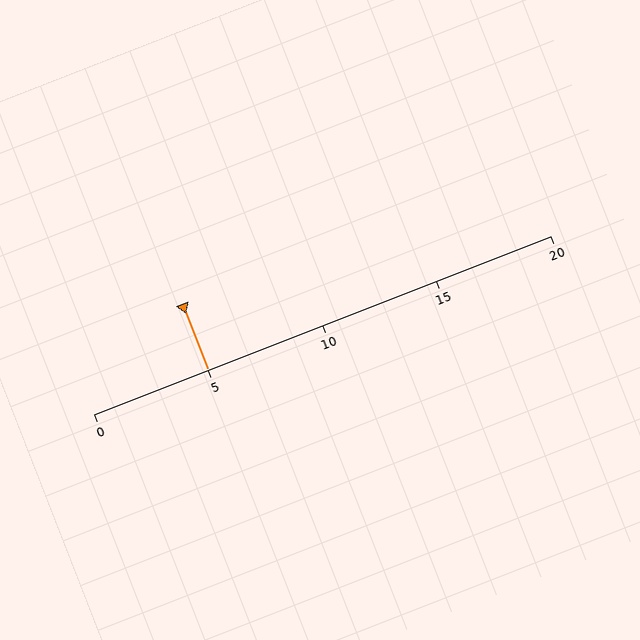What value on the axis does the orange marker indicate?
The marker indicates approximately 5.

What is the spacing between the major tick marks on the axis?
The major ticks are spaced 5 apart.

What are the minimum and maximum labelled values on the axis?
The axis runs from 0 to 20.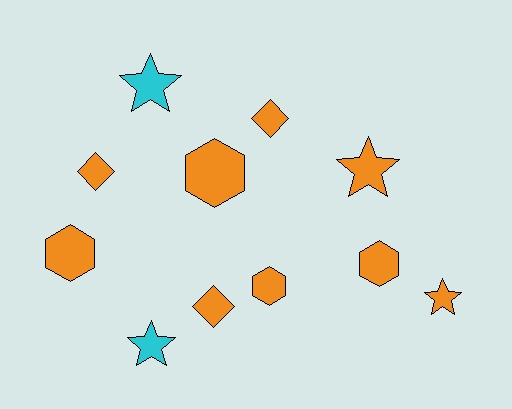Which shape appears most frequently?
Hexagon, with 4 objects.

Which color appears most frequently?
Orange, with 9 objects.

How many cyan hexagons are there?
There are no cyan hexagons.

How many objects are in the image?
There are 11 objects.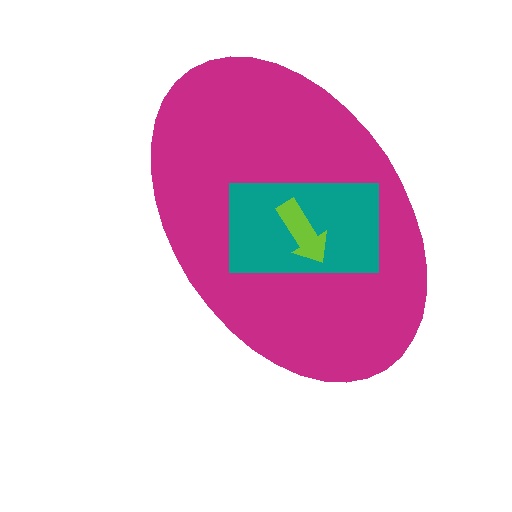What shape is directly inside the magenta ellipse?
The teal rectangle.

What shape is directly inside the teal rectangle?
The lime arrow.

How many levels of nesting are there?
3.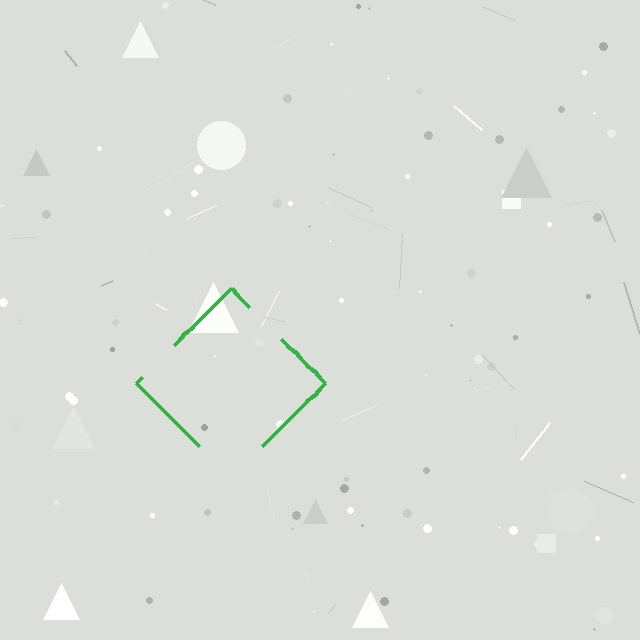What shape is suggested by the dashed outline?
The dashed outline suggests a diamond.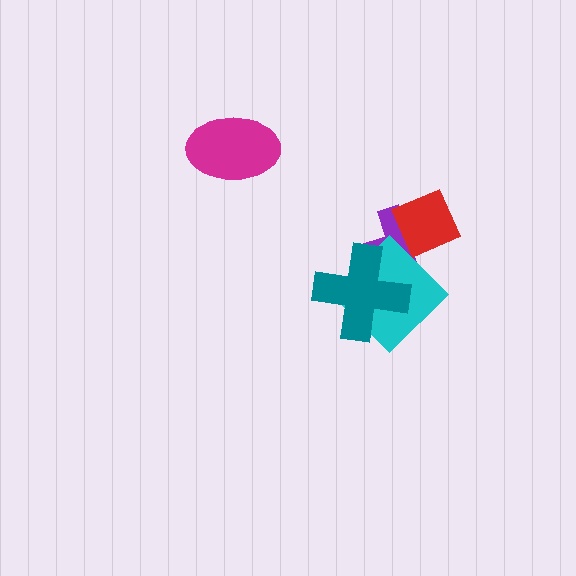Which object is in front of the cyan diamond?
The teal cross is in front of the cyan diamond.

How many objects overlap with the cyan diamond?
2 objects overlap with the cyan diamond.